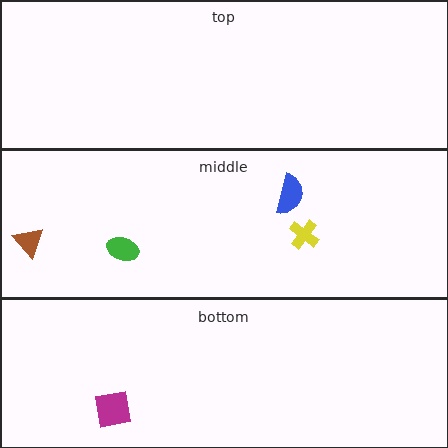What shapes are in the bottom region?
The magenta square.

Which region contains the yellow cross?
The middle region.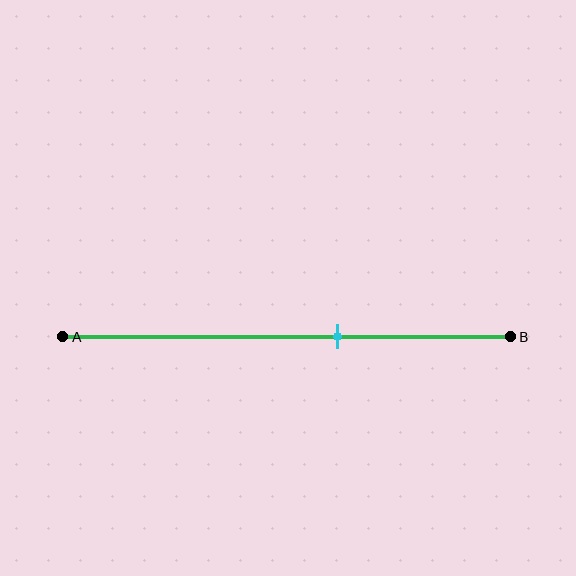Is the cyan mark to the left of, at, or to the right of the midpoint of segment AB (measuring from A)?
The cyan mark is to the right of the midpoint of segment AB.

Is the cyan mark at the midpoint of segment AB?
No, the mark is at about 60% from A, not at the 50% midpoint.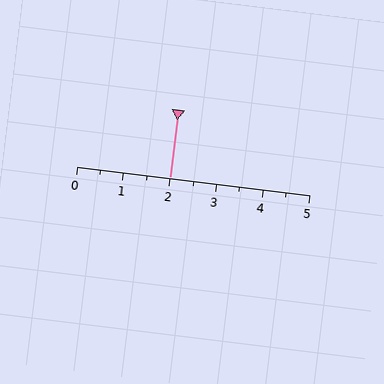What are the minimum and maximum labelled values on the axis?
The axis runs from 0 to 5.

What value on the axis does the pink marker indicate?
The marker indicates approximately 2.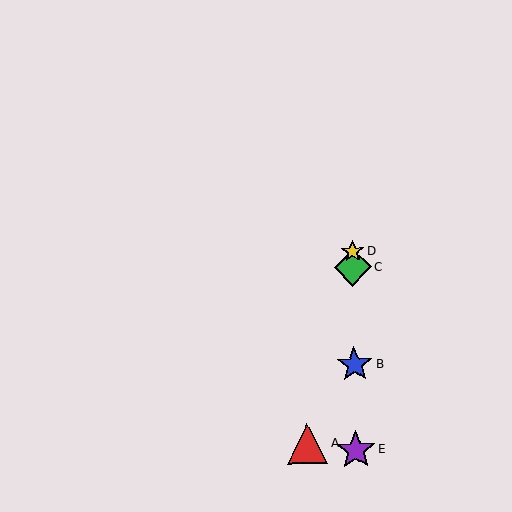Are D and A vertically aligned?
No, D is at x≈353 and A is at x≈307.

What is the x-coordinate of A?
Object A is at x≈307.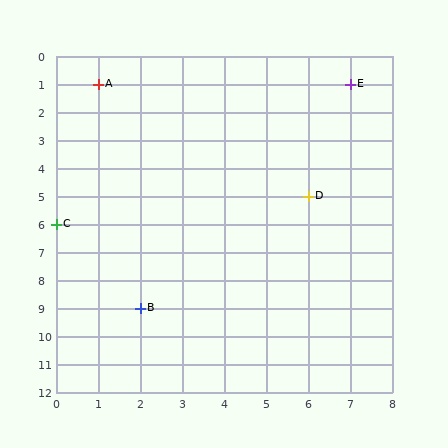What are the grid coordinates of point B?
Point B is at grid coordinates (2, 9).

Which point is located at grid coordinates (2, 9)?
Point B is at (2, 9).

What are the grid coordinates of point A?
Point A is at grid coordinates (1, 1).